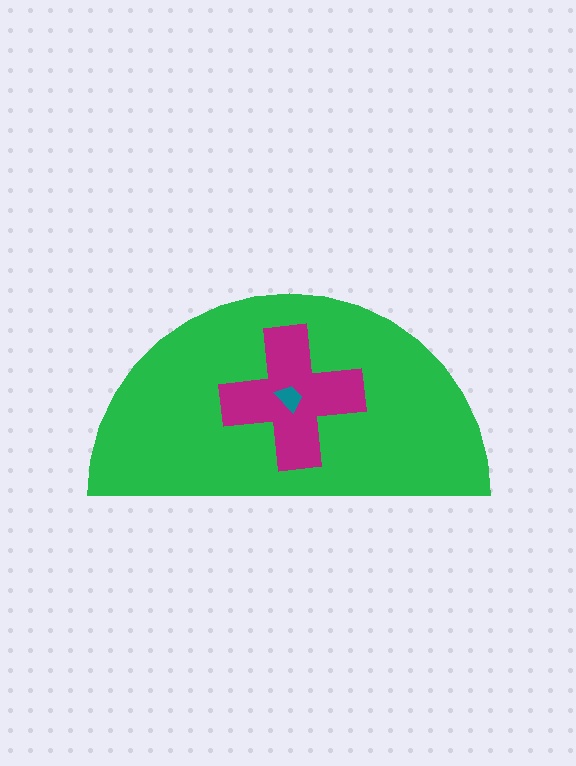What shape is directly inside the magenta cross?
The teal trapezoid.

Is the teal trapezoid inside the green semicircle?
Yes.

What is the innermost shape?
The teal trapezoid.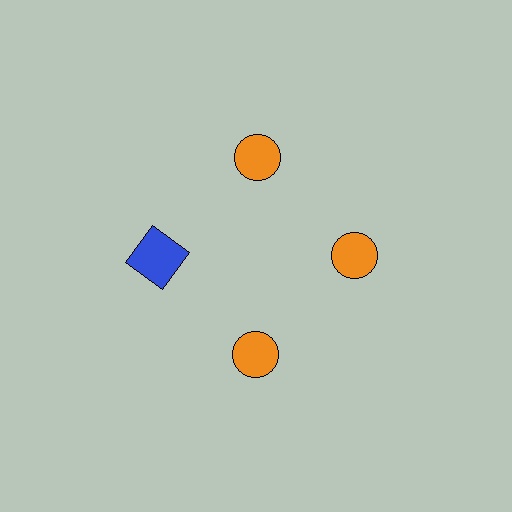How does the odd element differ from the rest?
It differs in both color (blue instead of orange) and shape (square instead of circle).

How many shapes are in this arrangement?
There are 4 shapes arranged in a ring pattern.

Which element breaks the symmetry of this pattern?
The blue square at roughly the 9 o'clock position breaks the symmetry. All other shapes are orange circles.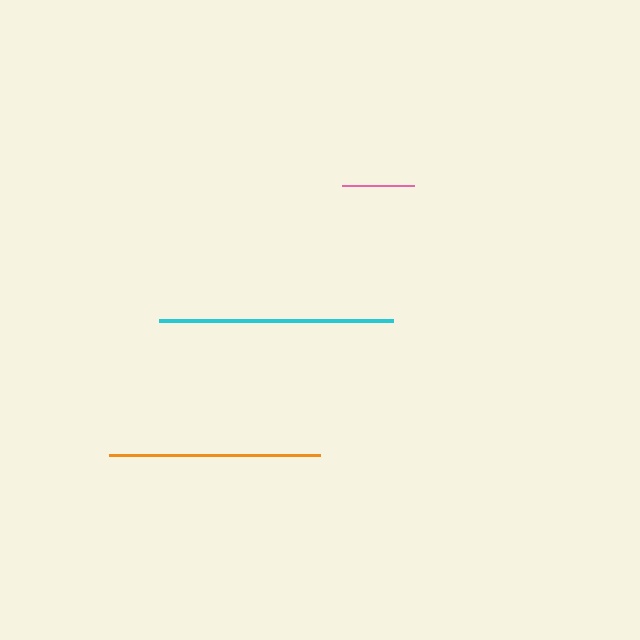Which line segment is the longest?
The cyan line is the longest at approximately 234 pixels.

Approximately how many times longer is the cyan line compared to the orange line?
The cyan line is approximately 1.1 times the length of the orange line.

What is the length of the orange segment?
The orange segment is approximately 211 pixels long.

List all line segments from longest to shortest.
From longest to shortest: cyan, orange, pink.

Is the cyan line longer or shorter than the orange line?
The cyan line is longer than the orange line.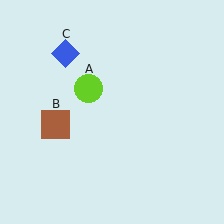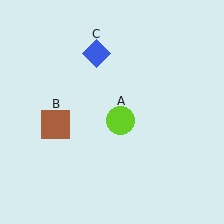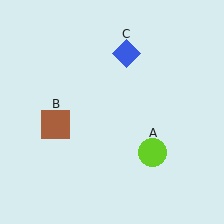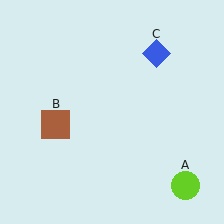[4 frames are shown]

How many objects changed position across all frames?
2 objects changed position: lime circle (object A), blue diamond (object C).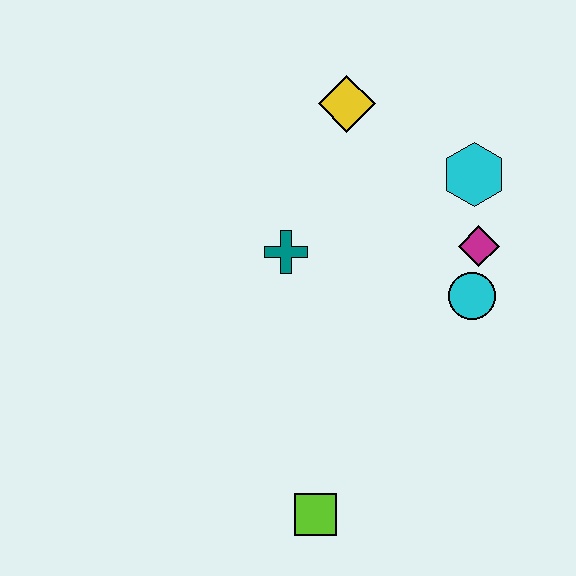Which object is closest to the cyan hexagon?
The magenta diamond is closest to the cyan hexagon.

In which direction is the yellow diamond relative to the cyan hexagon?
The yellow diamond is to the left of the cyan hexagon.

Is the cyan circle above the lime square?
Yes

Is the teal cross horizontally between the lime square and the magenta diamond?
No